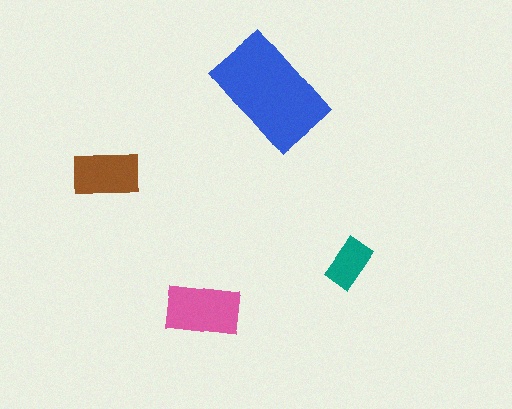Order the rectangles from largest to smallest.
the blue one, the pink one, the brown one, the teal one.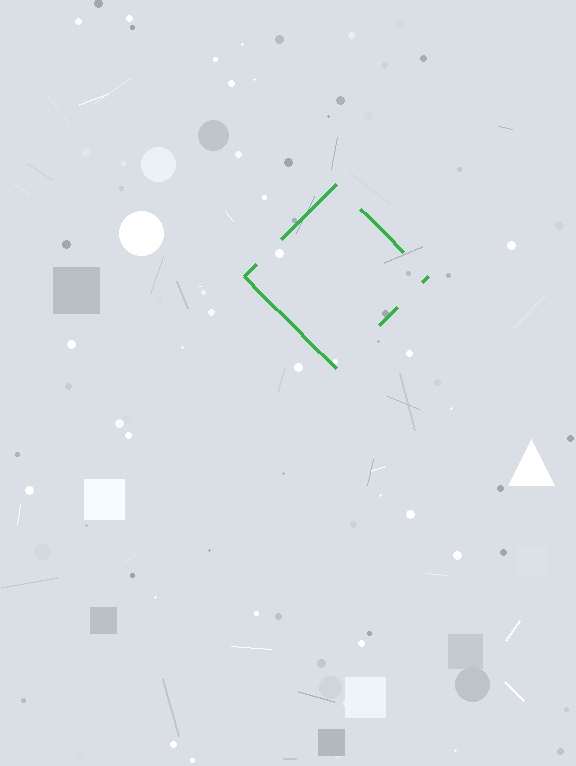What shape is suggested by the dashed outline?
The dashed outline suggests a diamond.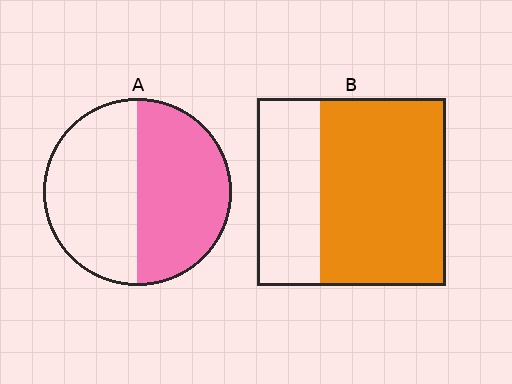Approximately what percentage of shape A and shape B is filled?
A is approximately 50% and B is approximately 65%.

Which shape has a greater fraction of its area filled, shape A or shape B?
Shape B.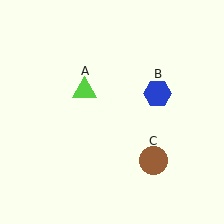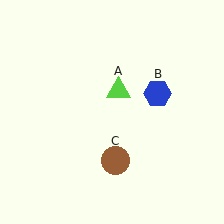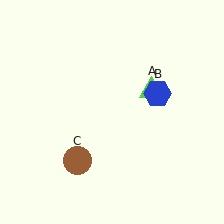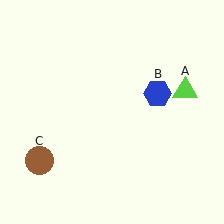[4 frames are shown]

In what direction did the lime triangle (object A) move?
The lime triangle (object A) moved right.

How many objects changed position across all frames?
2 objects changed position: lime triangle (object A), brown circle (object C).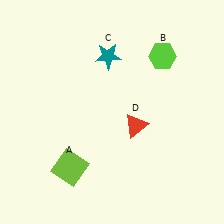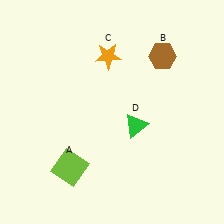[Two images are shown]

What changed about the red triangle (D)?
In Image 1, D is red. In Image 2, it changed to green.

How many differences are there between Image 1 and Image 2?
There are 3 differences between the two images.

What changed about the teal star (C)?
In Image 1, C is teal. In Image 2, it changed to orange.